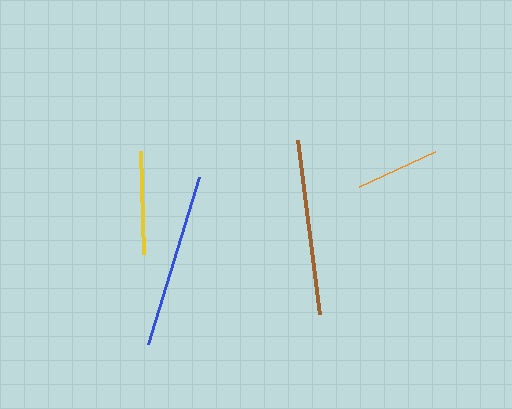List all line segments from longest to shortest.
From longest to shortest: brown, blue, yellow, orange.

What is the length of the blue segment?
The blue segment is approximately 175 pixels long.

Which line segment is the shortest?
The orange line is the shortest at approximately 84 pixels.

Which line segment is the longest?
The brown line is the longest at approximately 176 pixels.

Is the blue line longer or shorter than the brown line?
The brown line is longer than the blue line.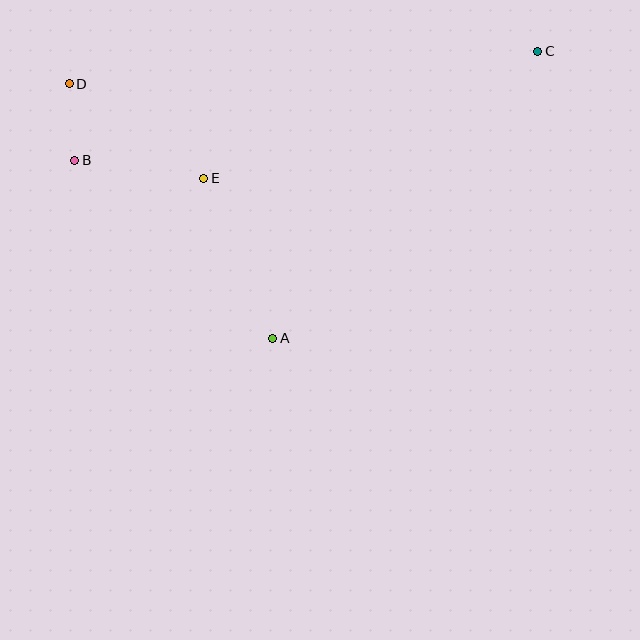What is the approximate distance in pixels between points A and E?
The distance between A and E is approximately 174 pixels.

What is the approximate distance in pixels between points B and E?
The distance between B and E is approximately 130 pixels.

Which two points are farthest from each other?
Points B and C are farthest from each other.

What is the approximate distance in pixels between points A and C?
The distance between A and C is approximately 391 pixels.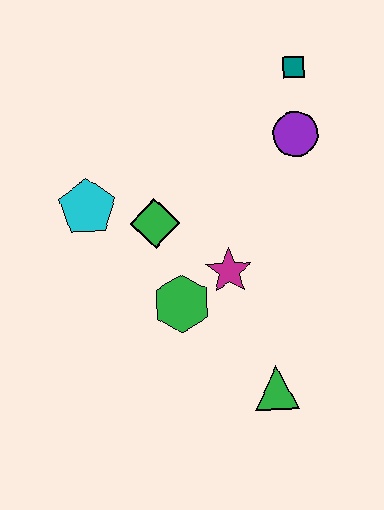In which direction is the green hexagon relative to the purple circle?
The green hexagon is below the purple circle.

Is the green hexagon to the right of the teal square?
No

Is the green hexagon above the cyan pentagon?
No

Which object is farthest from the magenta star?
The teal square is farthest from the magenta star.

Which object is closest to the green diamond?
The cyan pentagon is closest to the green diamond.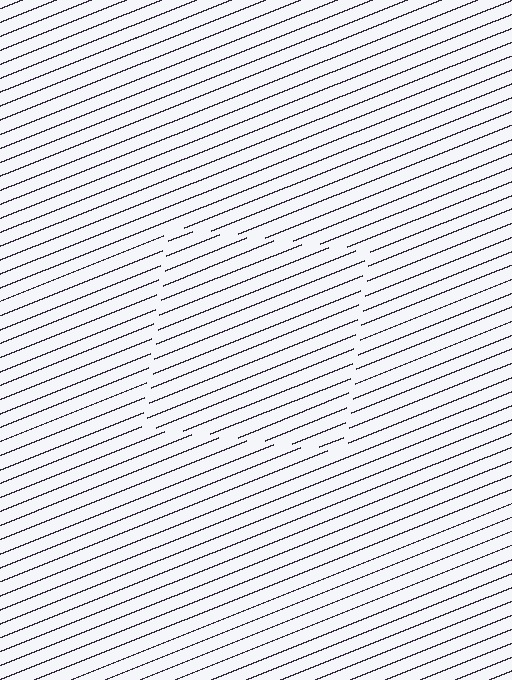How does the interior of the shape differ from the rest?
The interior of the shape contains the same grating, shifted by half a period — the contour is defined by the phase discontinuity where line-ends from the inner and outer gratings abut.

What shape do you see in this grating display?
An illusory square. The interior of the shape contains the same grating, shifted by half a period — the contour is defined by the phase discontinuity where line-ends from the inner and outer gratings abut.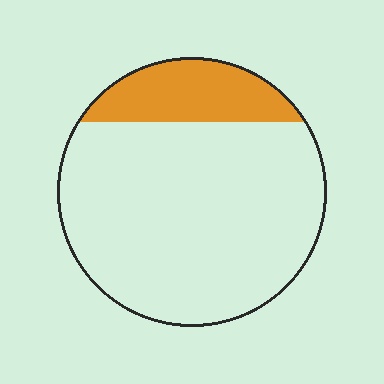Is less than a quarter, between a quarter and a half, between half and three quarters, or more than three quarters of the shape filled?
Less than a quarter.